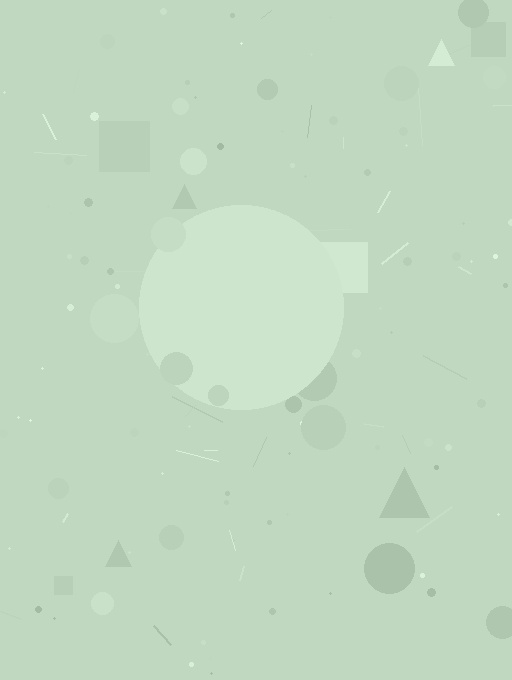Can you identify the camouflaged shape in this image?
The camouflaged shape is a circle.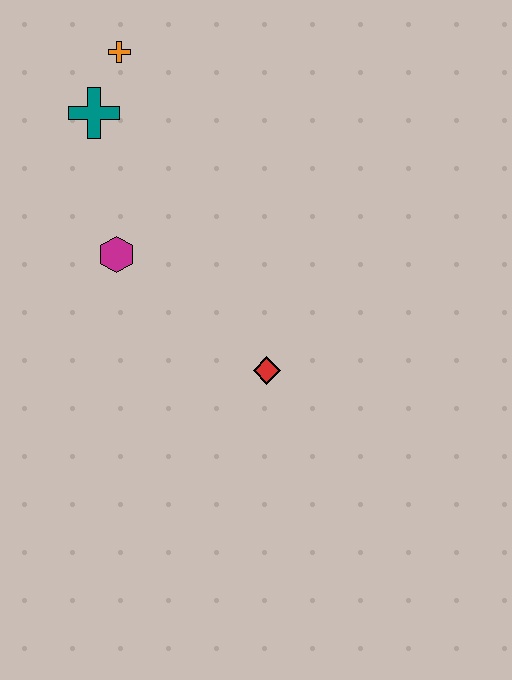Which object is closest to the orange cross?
The teal cross is closest to the orange cross.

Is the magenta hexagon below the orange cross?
Yes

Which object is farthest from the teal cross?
The red diamond is farthest from the teal cross.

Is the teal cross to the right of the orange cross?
No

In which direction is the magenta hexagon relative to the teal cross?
The magenta hexagon is below the teal cross.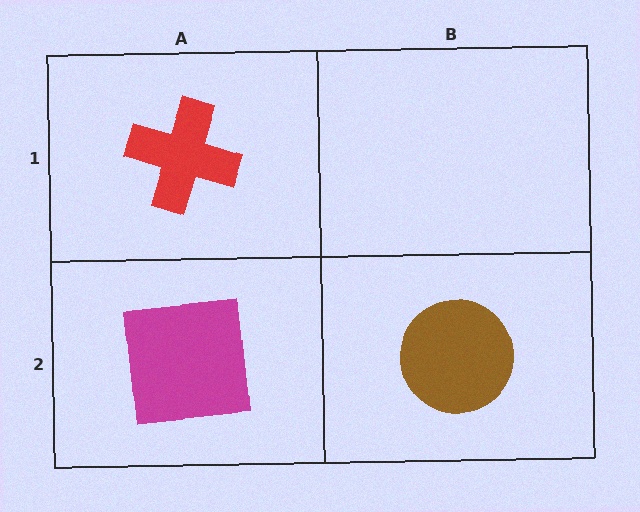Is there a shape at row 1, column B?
No, that cell is empty.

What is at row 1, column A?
A red cross.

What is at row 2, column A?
A magenta square.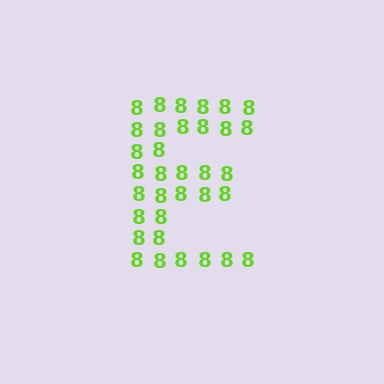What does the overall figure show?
The overall figure shows the letter E.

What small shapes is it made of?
It is made of small digit 8's.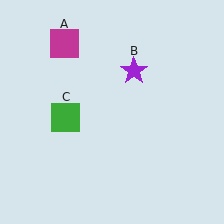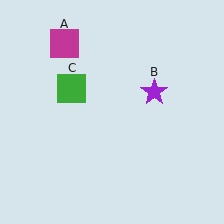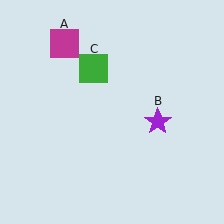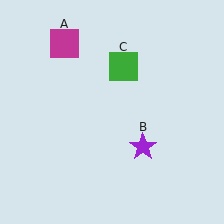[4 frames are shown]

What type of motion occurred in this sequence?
The purple star (object B), green square (object C) rotated clockwise around the center of the scene.